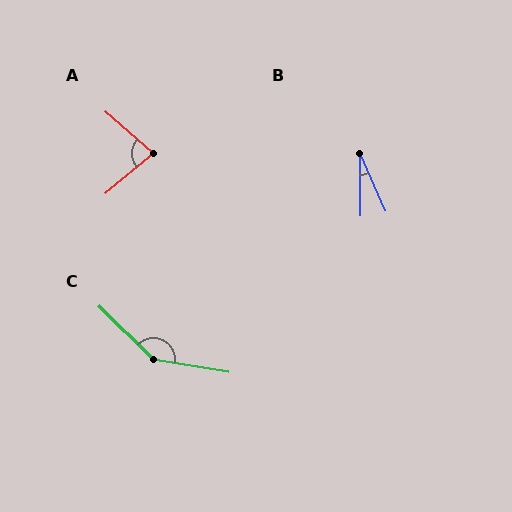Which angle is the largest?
C, at approximately 146 degrees.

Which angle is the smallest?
B, at approximately 23 degrees.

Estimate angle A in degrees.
Approximately 81 degrees.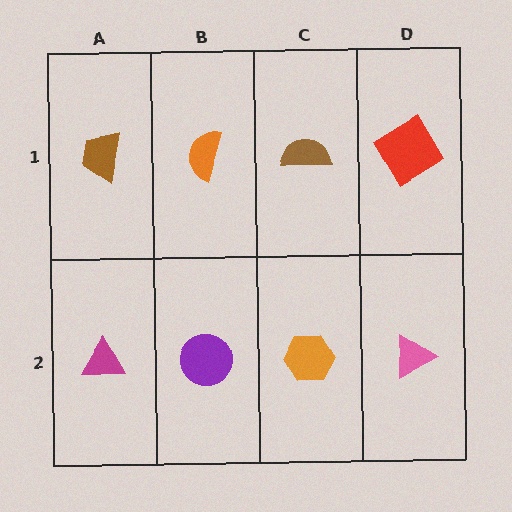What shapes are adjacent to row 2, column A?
A brown trapezoid (row 1, column A), a purple circle (row 2, column B).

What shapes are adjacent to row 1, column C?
An orange hexagon (row 2, column C), an orange semicircle (row 1, column B), a red diamond (row 1, column D).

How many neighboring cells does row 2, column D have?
2.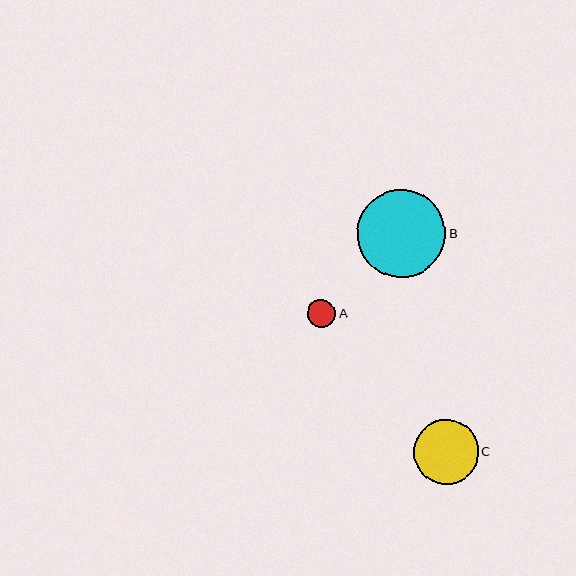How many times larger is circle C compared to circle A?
Circle C is approximately 2.3 times the size of circle A.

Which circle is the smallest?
Circle A is the smallest with a size of approximately 28 pixels.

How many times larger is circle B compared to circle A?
Circle B is approximately 3.1 times the size of circle A.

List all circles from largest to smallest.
From largest to smallest: B, C, A.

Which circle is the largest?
Circle B is the largest with a size of approximately 88 pixels.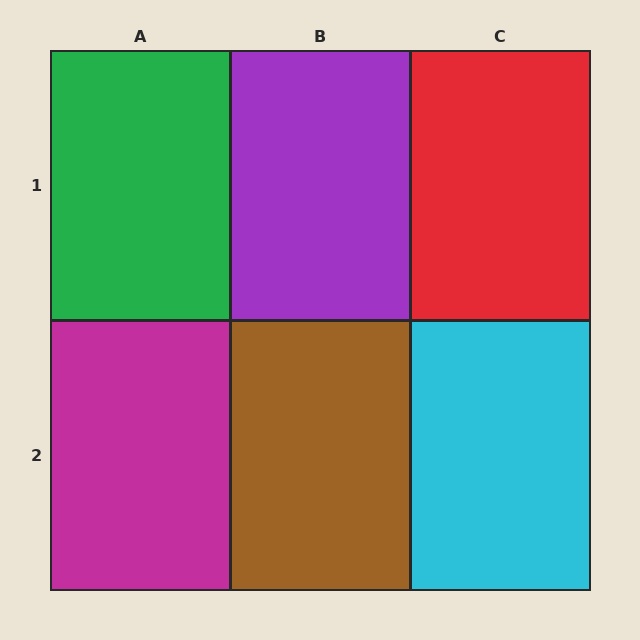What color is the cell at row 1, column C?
Red.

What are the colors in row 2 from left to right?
Magenta, brown, cyan.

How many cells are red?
1 cell is red.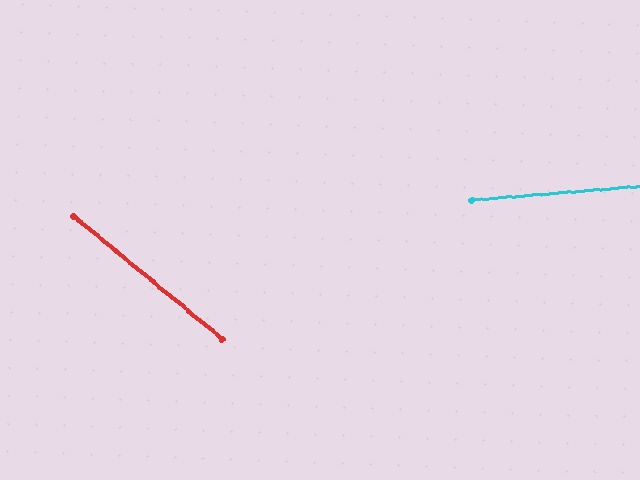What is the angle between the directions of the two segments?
Approximately 44 degrees.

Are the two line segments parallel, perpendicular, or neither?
Neither parallel nor perpendicular — they differ by about 44°.